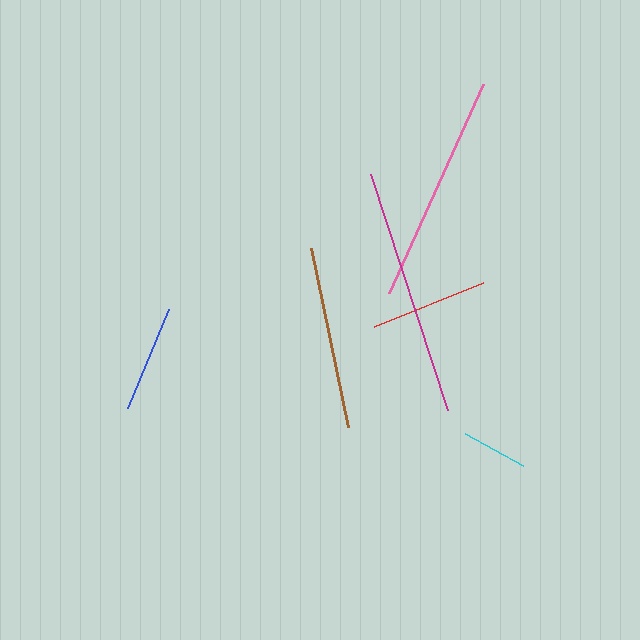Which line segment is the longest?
The magenta line is the longest at approximately 248 pixels.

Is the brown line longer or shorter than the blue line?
The brown line is longer than the blue line.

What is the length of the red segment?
The red segment is approximately 118 pixels long.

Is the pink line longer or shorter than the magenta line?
The magenta line is longer than the pink line.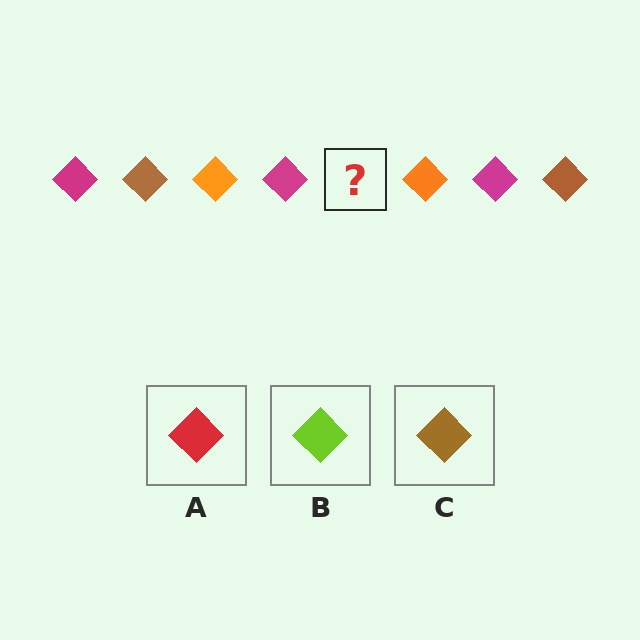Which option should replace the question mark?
Option C.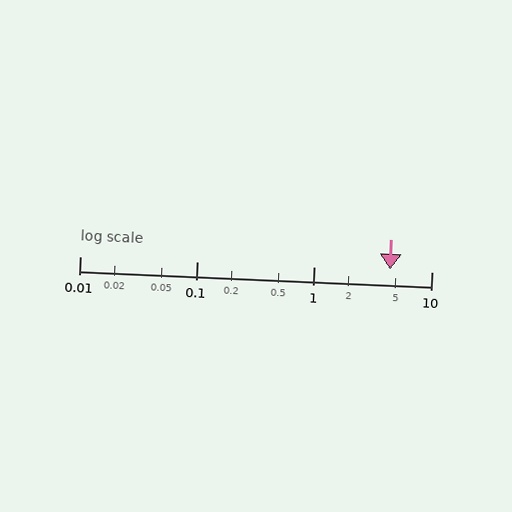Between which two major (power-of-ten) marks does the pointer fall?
The pointer is between 1 and 10.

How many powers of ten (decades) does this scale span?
The scale spans 3 decades, from 0.01 to 10.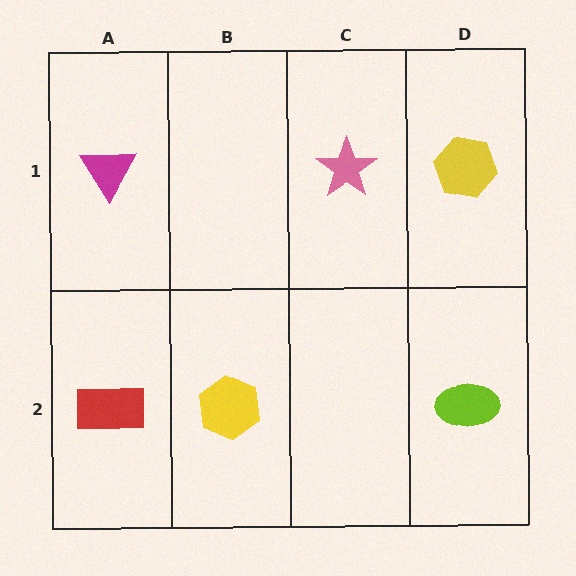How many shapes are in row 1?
3 shapes.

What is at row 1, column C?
A pink star.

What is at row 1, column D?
A yellow hexagon.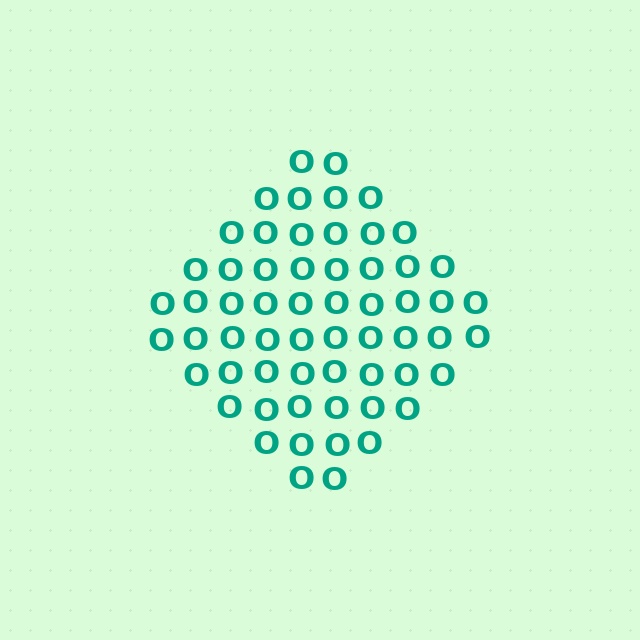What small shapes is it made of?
It is made of small letter O's.